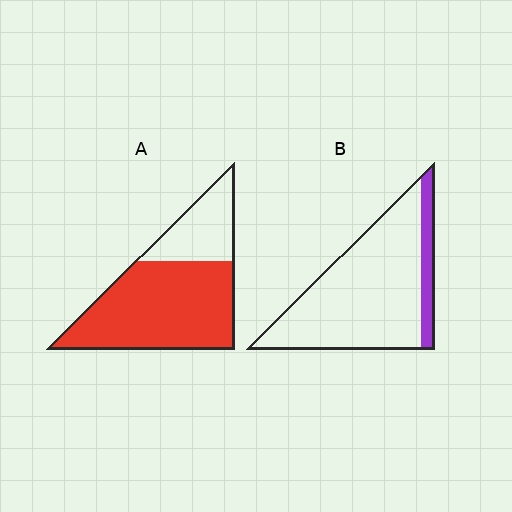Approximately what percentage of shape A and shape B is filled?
A is approximately 70% and B is approximately 15%.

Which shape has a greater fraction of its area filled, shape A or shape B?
Shape A.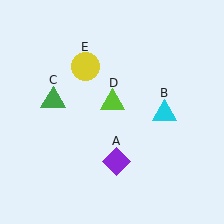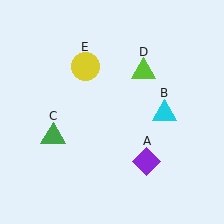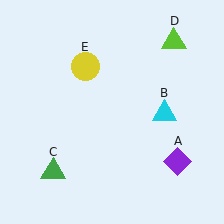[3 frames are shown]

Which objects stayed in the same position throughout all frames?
Cyan triangle (object B) and yellow circle (object E) remained stationary.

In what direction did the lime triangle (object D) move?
The lime triangle (object D) moved up and to the right.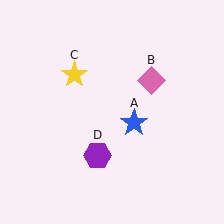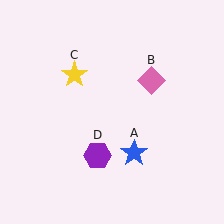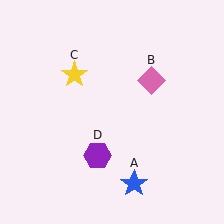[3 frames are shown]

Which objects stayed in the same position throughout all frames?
Pink diamond (object B) and yellow star (object C) and purple hexagon (object D) remained stationary.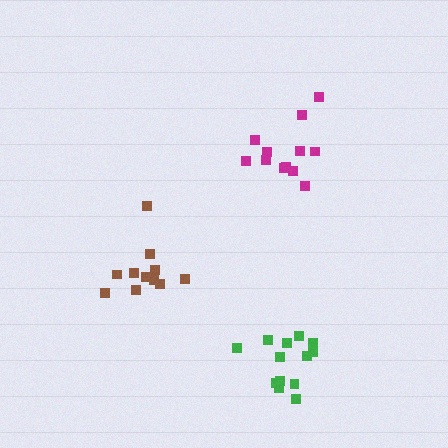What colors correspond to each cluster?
The clusters are colored: brown, green, magenta.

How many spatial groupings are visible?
There are 3 spatial groupings.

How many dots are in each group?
Group 1: 11 dots, Group 2: 13 dots, Group 3: 12 dots (36 total).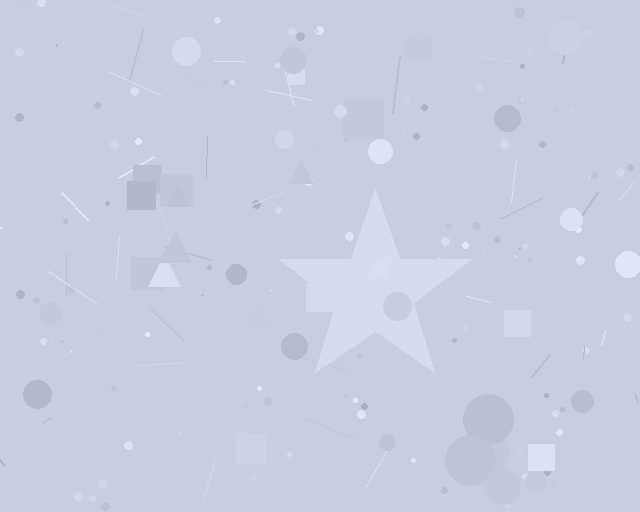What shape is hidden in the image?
A star is hidden in the image.